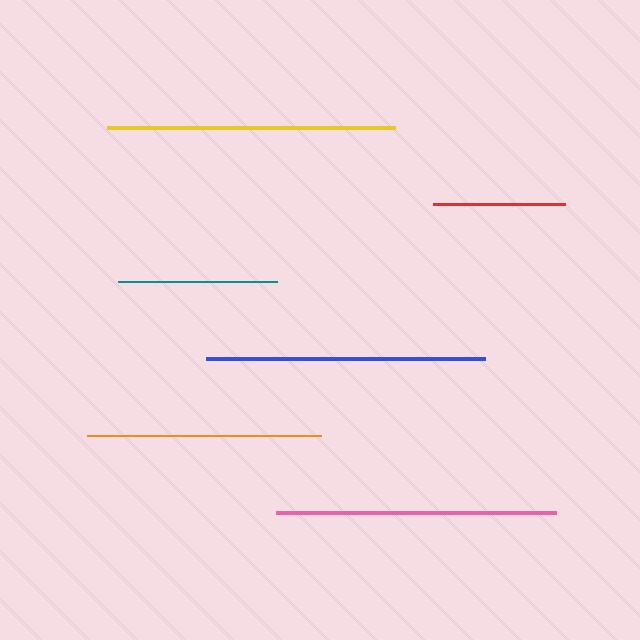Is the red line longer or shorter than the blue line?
The blue line is longer than the red line.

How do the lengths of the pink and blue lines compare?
The pink and blue lines are approximately the same length.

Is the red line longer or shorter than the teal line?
The teal line is longer than the red line.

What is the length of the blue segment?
The blue segment is approximately 279 pixels long.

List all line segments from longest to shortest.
From longest to shortest: yellow, pink, blue, orange, teal, red.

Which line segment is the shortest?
The red line is the shortest at approximately 132 pixels.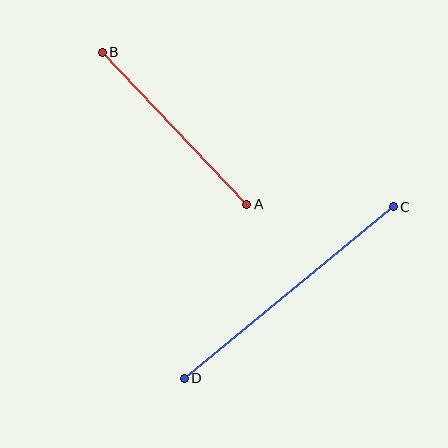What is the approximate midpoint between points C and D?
The midpoint is at approximately (289, 292) pixels.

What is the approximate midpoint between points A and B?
The midpoint is at approximately (175, 128) pixels.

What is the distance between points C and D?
The distance is approximately 270 pixels.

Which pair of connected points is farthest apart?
Points C and D are farthest apart.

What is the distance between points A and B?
The distance is approximately 210 pixels.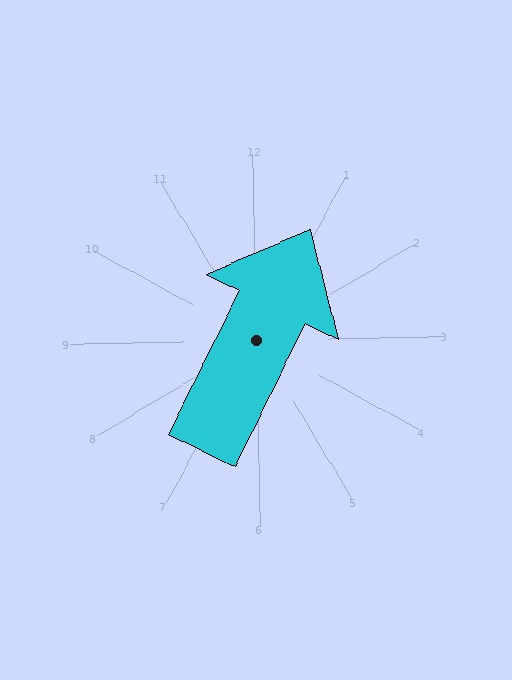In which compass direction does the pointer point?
Northeast.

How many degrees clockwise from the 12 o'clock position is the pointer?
Approximately 27 degrees.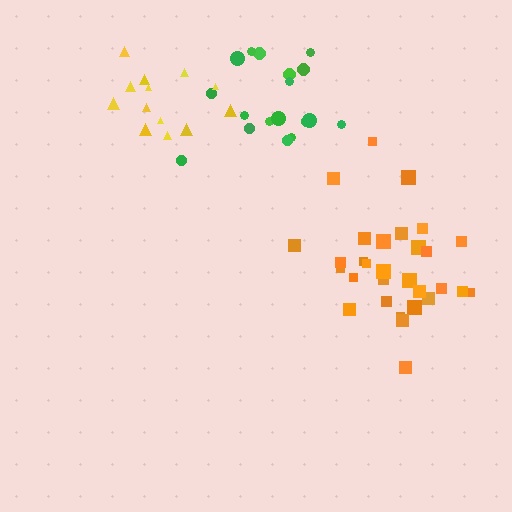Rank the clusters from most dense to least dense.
orange, yellow, green.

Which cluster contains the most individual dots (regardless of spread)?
Orange (30).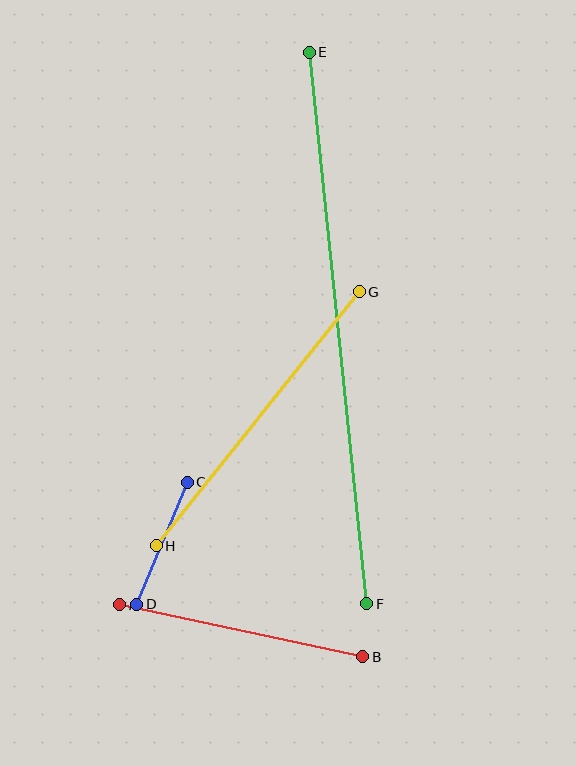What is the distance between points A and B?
The distance is approximately 249 pixels.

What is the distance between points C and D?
The distance is approximately 132 pixels.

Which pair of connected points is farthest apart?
Points E and F are farthest apart.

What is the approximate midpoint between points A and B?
The midpoint is at approximately (241, 631) pixels.